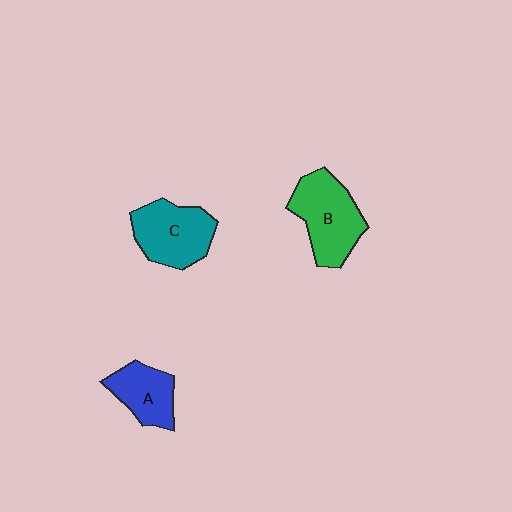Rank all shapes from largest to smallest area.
From largest to smallest: B (green), C (teal), A (blue).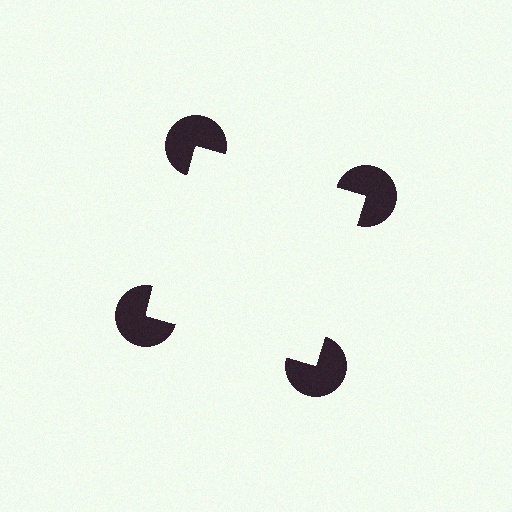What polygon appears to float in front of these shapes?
An illusory square — its edges are inferred from the aligned wedge cuts in the pac-man discs, not physically drawn.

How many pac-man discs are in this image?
There are 4 — one at each vertex of the illusory square.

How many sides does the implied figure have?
4 sides.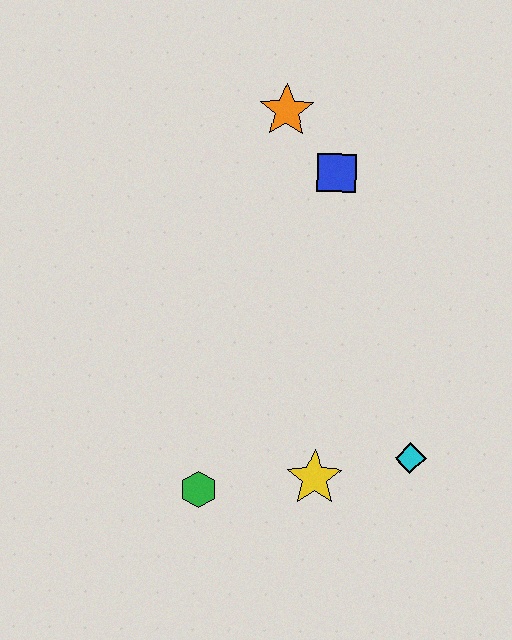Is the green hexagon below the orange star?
Yes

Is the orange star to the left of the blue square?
Yes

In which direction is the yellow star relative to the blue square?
The yellow star is below the blue square.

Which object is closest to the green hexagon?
The yellow star is closest to the green hexagon.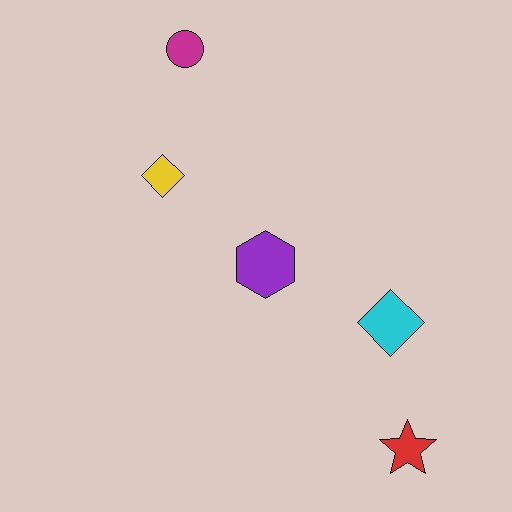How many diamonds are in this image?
There are 2 diamonds.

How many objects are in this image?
There are 5 objects.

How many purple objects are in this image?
There is 1 purple object.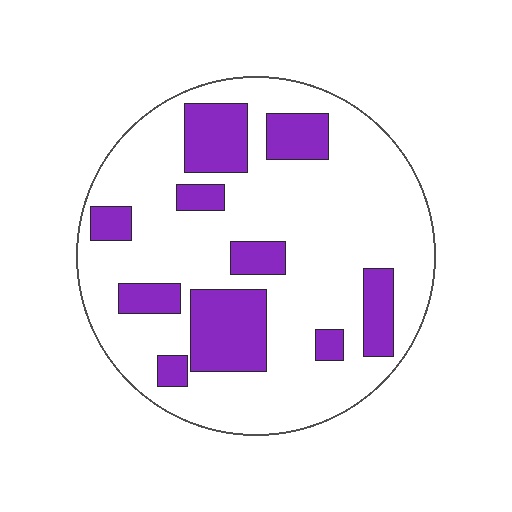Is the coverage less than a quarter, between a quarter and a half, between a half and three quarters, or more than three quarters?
Less than a quarter.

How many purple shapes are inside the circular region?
10.